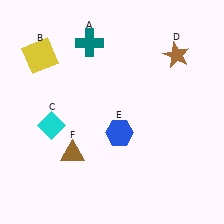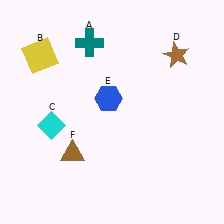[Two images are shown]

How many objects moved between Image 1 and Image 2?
1 object moved between the two images.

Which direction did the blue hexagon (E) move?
The blue hexagon (E) moved up.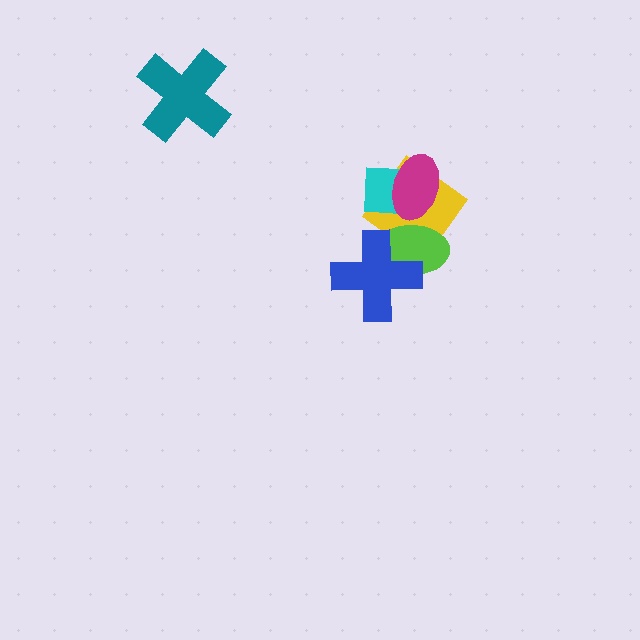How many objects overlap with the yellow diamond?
3 objects overlap with the yellow diamond.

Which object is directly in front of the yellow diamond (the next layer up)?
The cyan square is directly in front of the yellow diamond.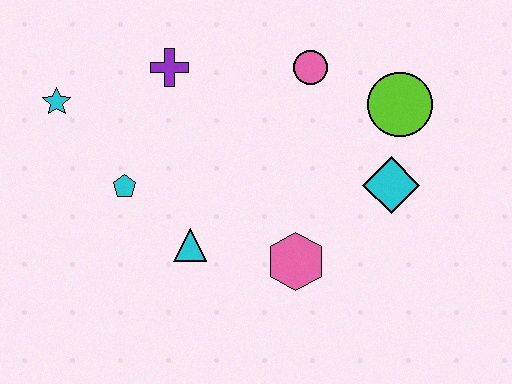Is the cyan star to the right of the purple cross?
No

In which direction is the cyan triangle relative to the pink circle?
The cyan triangle is below the pink circle.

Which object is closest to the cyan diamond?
The lime circle is closest to the cyan diamond.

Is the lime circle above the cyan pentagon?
Yes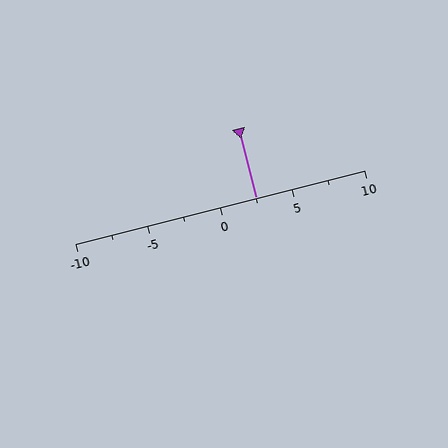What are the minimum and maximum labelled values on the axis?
The axis runs from -10 to 10.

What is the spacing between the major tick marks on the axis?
The major ticks are spaced 5 apart.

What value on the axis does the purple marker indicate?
The marker indicates approximately 2.5.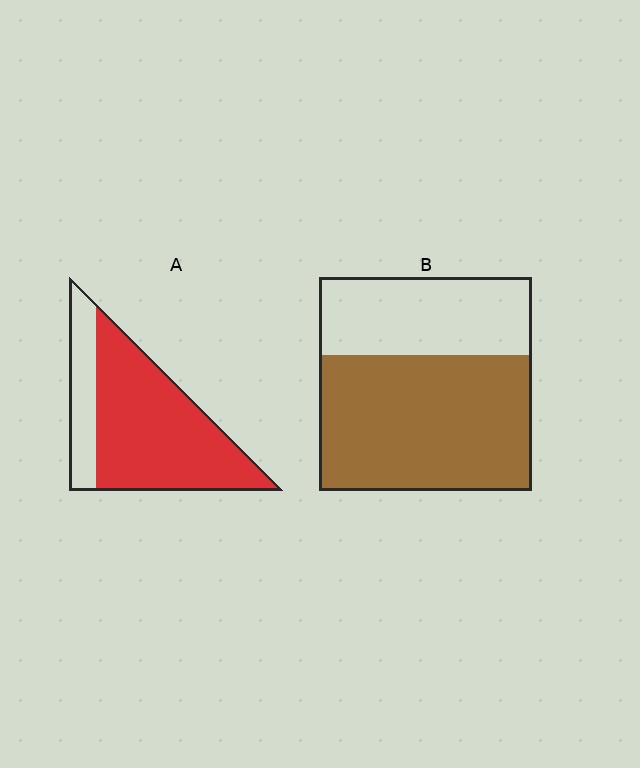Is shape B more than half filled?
Yes.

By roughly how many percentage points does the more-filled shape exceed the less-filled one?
By roughly 15 percentage points (A over B).